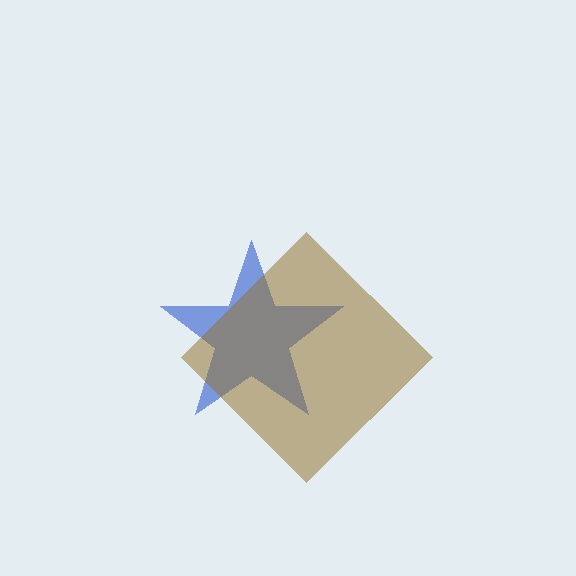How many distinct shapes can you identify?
There are 2 distinct shapes: a blue star, a brown diamond.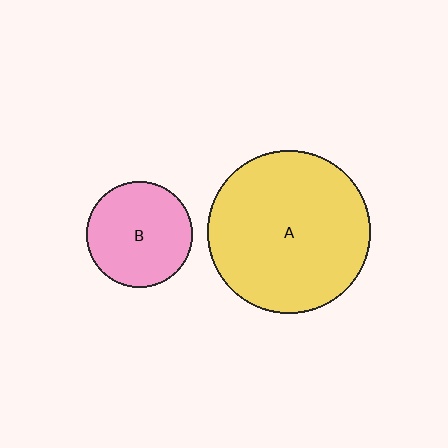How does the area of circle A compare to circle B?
Approximately 2.4 times.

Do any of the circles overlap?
No, none of the circles overlap.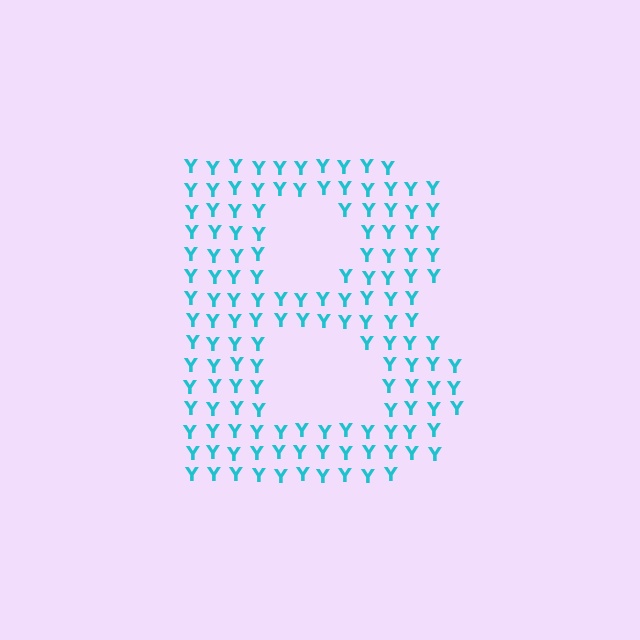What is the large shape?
The large shape is the letter B.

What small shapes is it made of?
It is made of small letter Y's.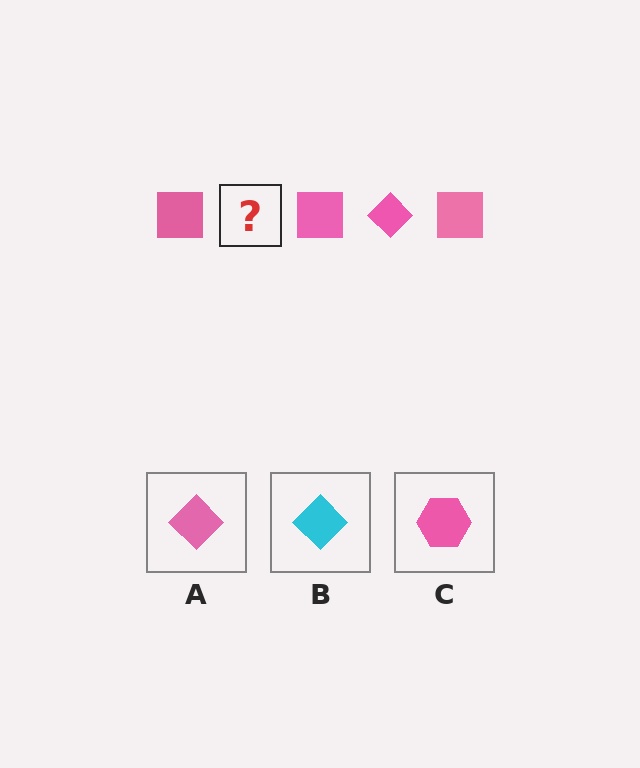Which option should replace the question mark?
Option A.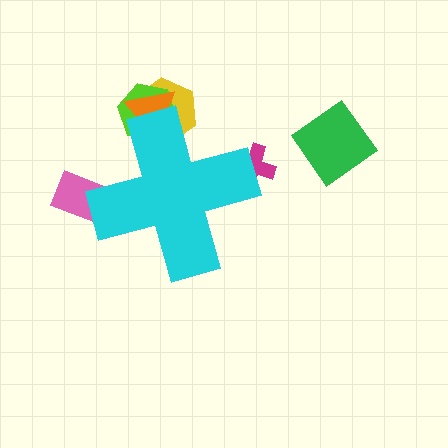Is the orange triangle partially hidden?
Yes, the orange triangle is partially hidden behind the cyan cross.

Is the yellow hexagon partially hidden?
Yes, the yellow hexagon is partially hidden behind the cyan cross.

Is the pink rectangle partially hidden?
Yes, the pink rectangle is partially hidden behind the cyan cross.